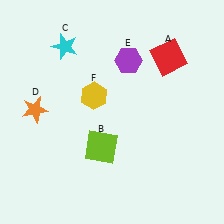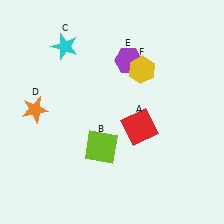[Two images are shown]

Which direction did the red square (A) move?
The red square (A) moved down.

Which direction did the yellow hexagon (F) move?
The yellow hexagon (F) moved right.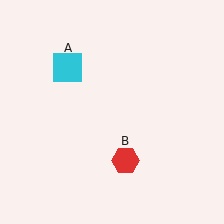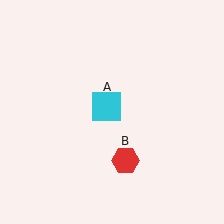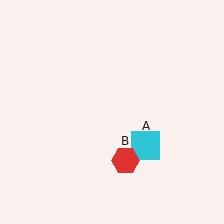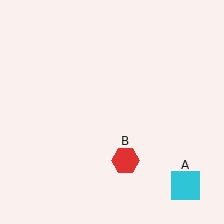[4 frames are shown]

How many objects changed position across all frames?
1 object changed position: cyan square (object A).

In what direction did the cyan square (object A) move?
The cyan square (object A) moved down and to the right.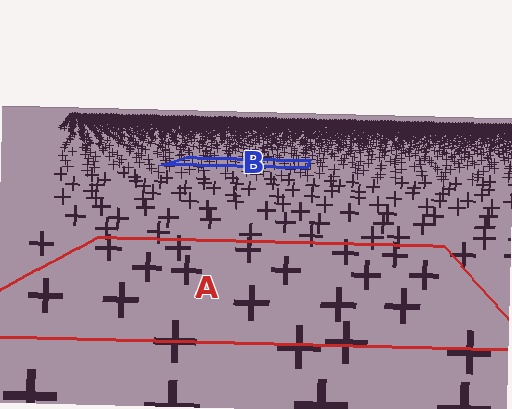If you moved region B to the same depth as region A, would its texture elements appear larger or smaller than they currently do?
They would appear larger. At a closer depth, the same texture elements are projected at a bigger on-screen size.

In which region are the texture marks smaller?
The texture marks are smaller in region B, because it is farther away.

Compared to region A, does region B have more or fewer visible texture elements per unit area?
Region B has more texture elements per unit area — they are packed more densely because it is farther away.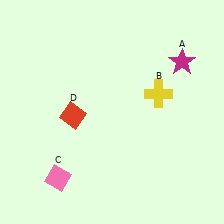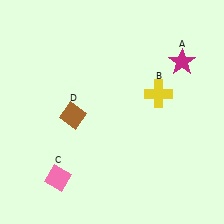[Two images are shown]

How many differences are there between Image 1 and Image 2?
There is 1 difference between the two images.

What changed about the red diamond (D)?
In Image 1, D is red. In Image 2, it changed to brown.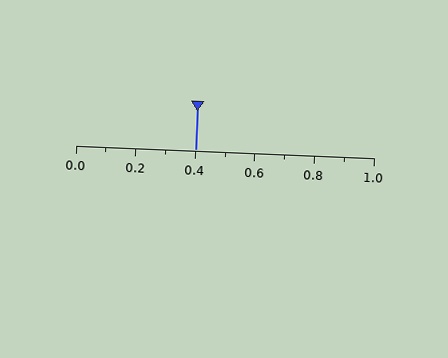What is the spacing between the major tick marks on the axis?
The major ticks are spaced 0.2 apart.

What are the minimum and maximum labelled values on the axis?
The axis runs from 0.0 to 1.0.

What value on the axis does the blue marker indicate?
The marker indicates approximately 0.4.